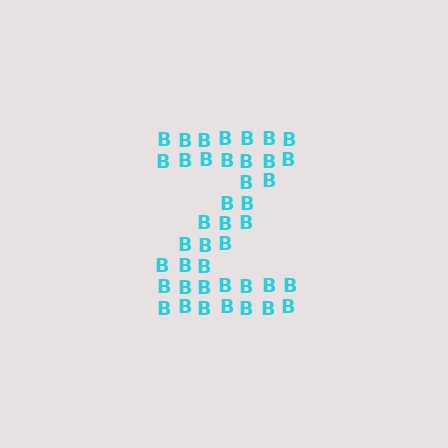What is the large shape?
The large shape is the letter Z.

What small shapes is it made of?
It is made of small letter B's.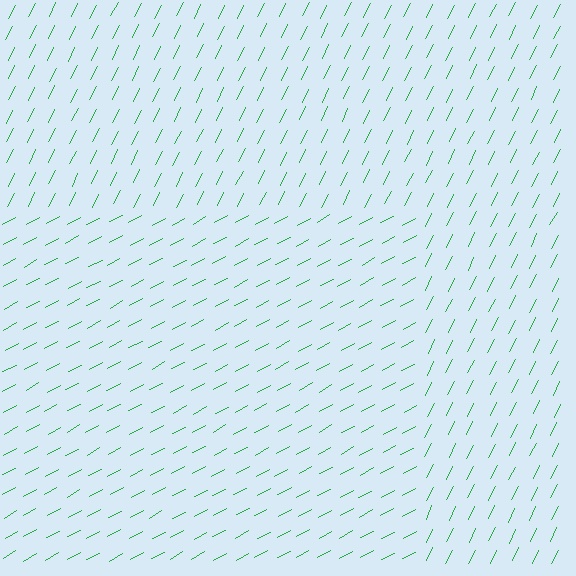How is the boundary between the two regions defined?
The boundary is defined purely by a change in line orientation (approximately 35 degrees difference). All lines are the same color and thickness.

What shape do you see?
I see a rectangle.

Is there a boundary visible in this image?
Yes, there is a texture boundary formed by a change in line orientation.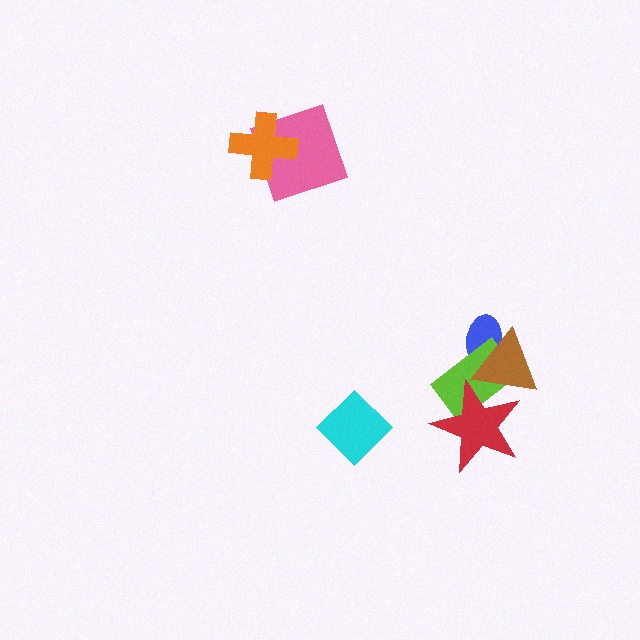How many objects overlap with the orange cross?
1 object overlaps with the orange cross.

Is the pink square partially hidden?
Yes, it is partially covered by another shape.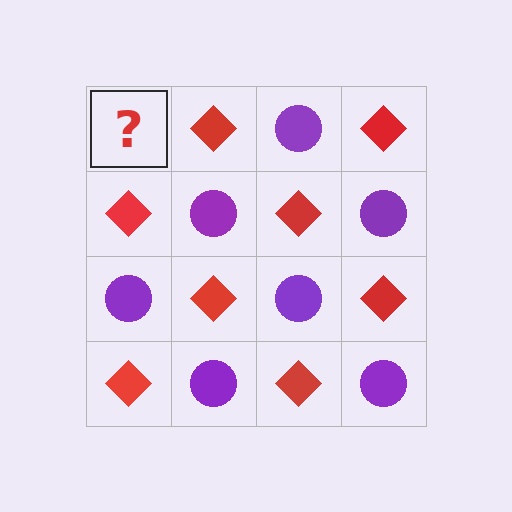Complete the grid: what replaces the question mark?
The question mark should be replaced with a purple circle.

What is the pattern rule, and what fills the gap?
The rule is that it alternates purple circle and red diamond in a checkerboard pattern. The gap should be filled with a purple circle.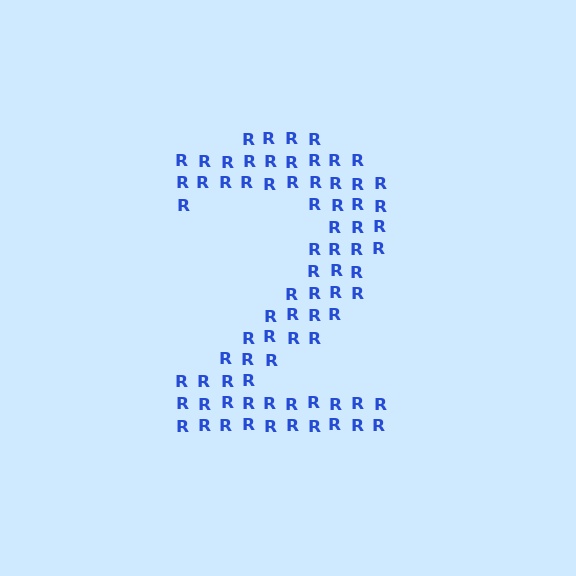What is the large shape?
The large shape is the digit 2.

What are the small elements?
The small elements are letter R's.